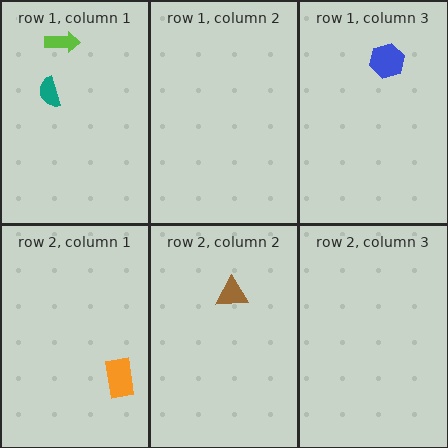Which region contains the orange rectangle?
The row 2, column 1 region.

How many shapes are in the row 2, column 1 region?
1.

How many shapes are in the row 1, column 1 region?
2.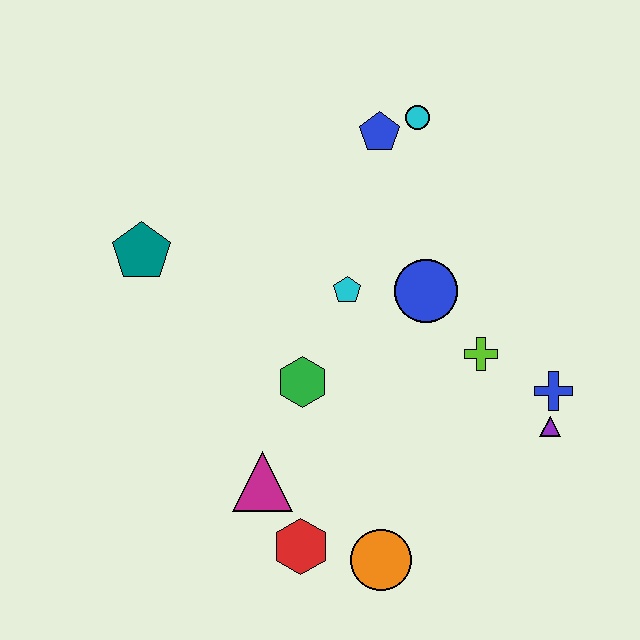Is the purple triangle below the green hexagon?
Yes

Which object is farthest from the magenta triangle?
The cyan circle is farthest from the magenta triangle.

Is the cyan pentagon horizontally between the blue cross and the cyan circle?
No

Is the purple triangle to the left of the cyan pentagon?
No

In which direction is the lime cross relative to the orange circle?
The lime cross is above the orange circle.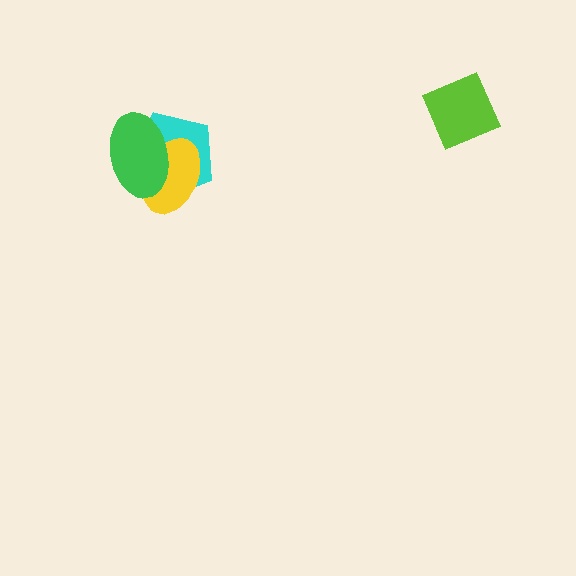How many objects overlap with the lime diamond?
0 objects overlap with the lime diamond.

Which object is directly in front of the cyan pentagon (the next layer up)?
The yellow ellipse is directly in front of the cyan pentagon.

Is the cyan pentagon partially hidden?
Yes, it is partially covered by another shape.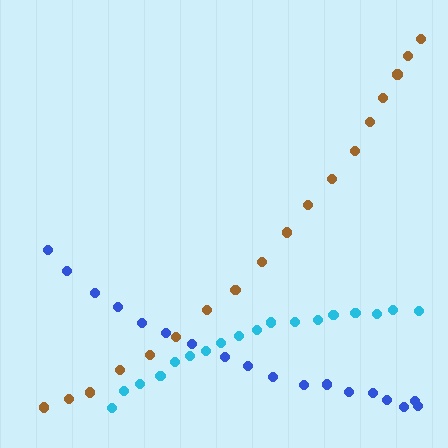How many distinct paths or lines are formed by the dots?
There are 3 distinct paths.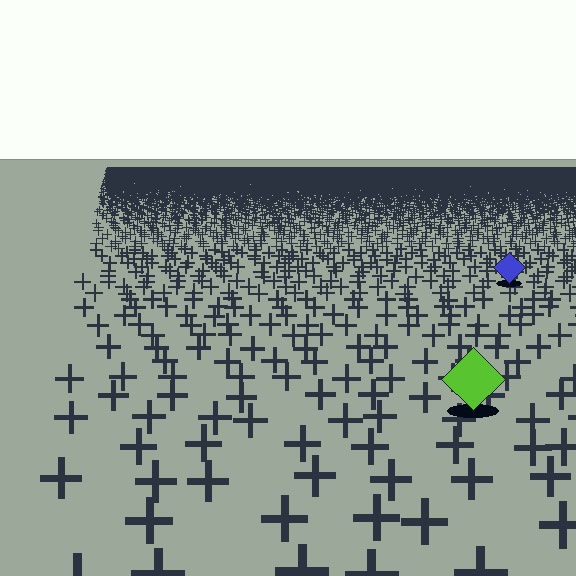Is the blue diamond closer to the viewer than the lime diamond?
No. The lime diamond is closer — you can tell from the texture gradient: the ground texture is coarser near it.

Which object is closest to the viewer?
The lime diamond is closest. The texture marks near it are larger and more spread out.